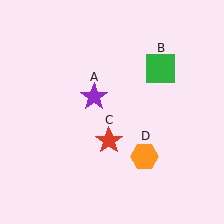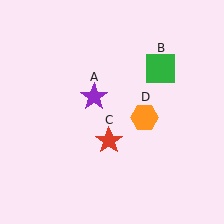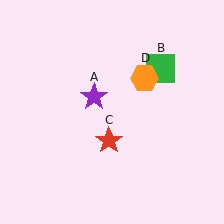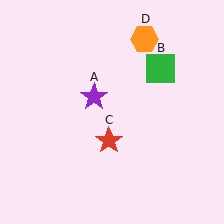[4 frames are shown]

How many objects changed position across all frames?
1 object changed position: orange hexagon (object D).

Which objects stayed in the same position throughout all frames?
Purple star (object A) and green square (object B) and red star (object C) remained stationary.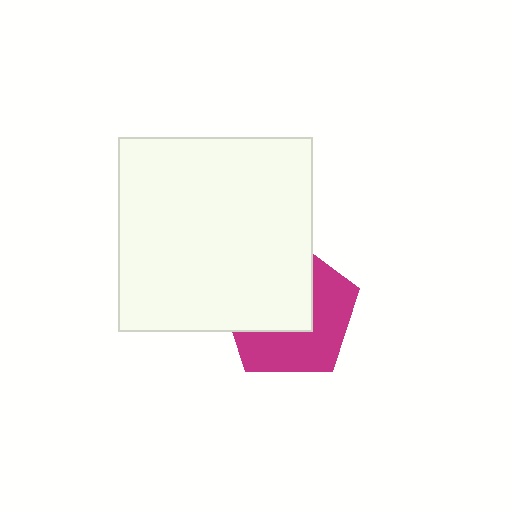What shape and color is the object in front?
The object in front is a white square.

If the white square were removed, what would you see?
You would see the complete magenta pentagon.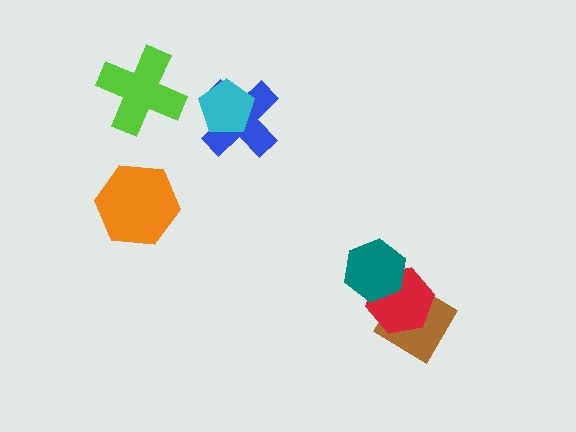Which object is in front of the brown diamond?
The red hexagon is in front of the brown diamond.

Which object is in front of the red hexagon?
The teal hexagon is in front of the red hexagon.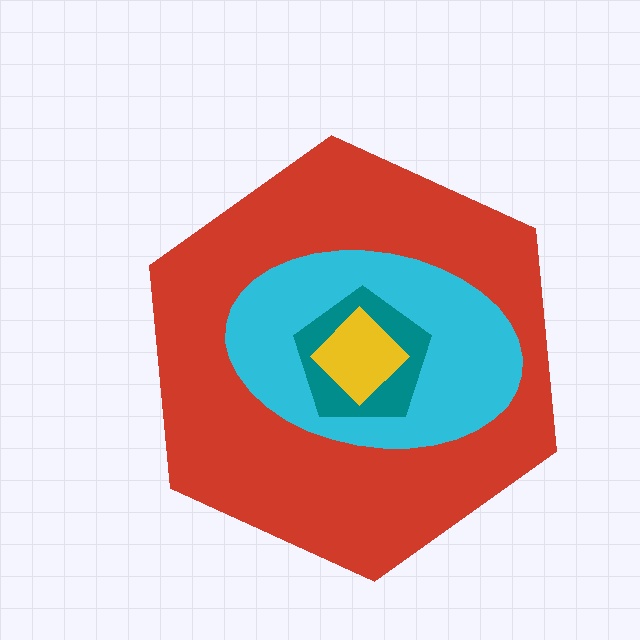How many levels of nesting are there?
4.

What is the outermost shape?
The red hexagon.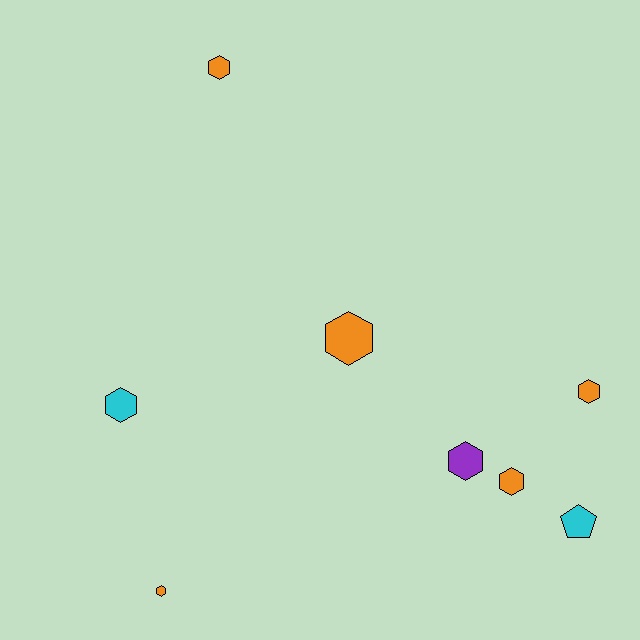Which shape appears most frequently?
Hexagon, with 7 objects.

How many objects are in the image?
There are 8 objects.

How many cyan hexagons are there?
There is 1 cyan hexagon.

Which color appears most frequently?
Orange, with 5 objects.